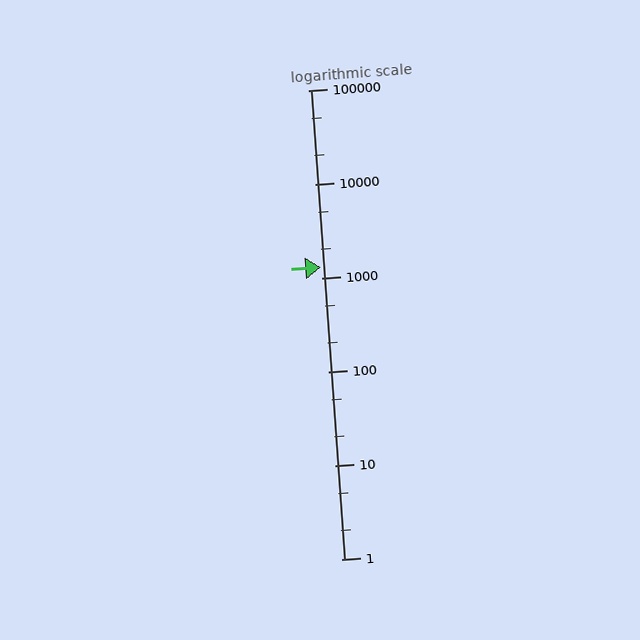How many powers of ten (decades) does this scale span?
The scale spans 5 decades, from 1 to 100000.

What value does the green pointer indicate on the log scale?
The pointer indicates approximately 1300.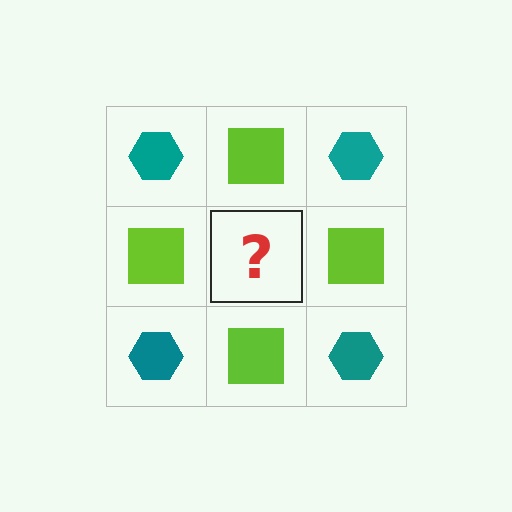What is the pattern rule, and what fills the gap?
The rule is that it alternates teal hexagon and lime square in a checkerboard pattern. The gap should be filled with a teal hexagon.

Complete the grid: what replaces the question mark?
The question mark should be replaced with a teal hexagon.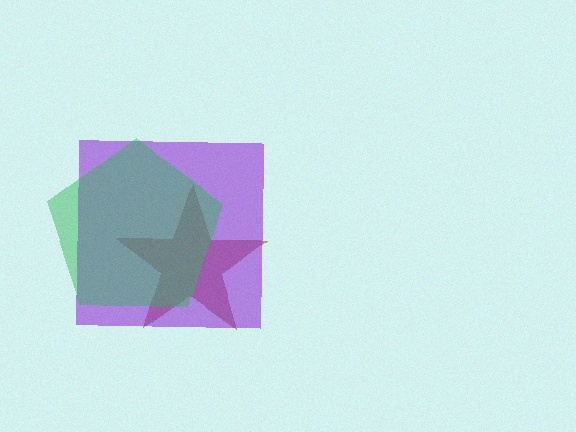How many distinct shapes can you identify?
There are 3 distinct shapes: a brown star, a purple square, a green pentagon.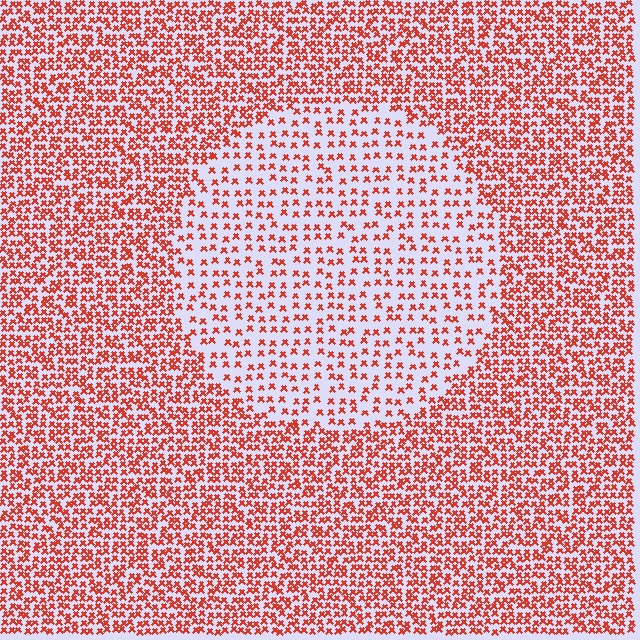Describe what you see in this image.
The image contains small red elements arranged at two different densities. A circle-shaped region is visible where the elements are less densely packed than the surrounding area.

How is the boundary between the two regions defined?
The boundary is defined by a change in element density (approximately 2.1x ratio). All elements are the same color, size, and shape.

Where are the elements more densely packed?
The elements are more densely packed outside the circle boundary.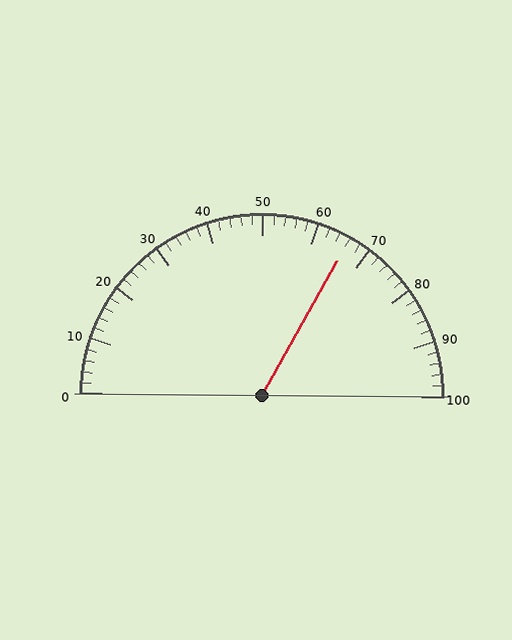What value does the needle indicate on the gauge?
The needle indicates approximately 66.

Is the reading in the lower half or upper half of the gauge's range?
The reading is in the upper half of the range (0 to 100).